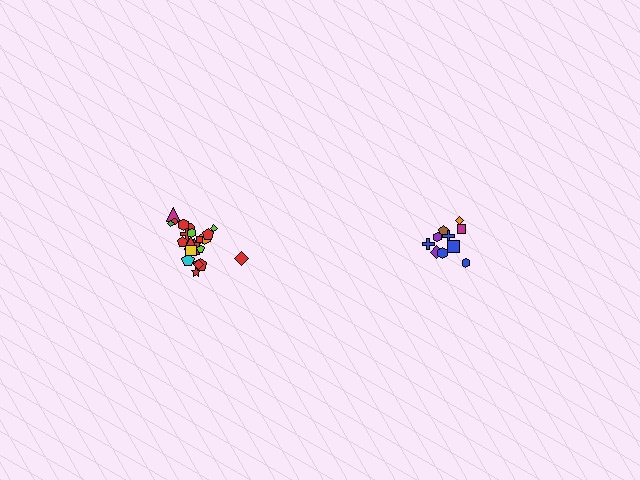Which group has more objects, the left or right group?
The left group.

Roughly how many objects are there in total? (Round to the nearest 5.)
Roughly 30 objects in total.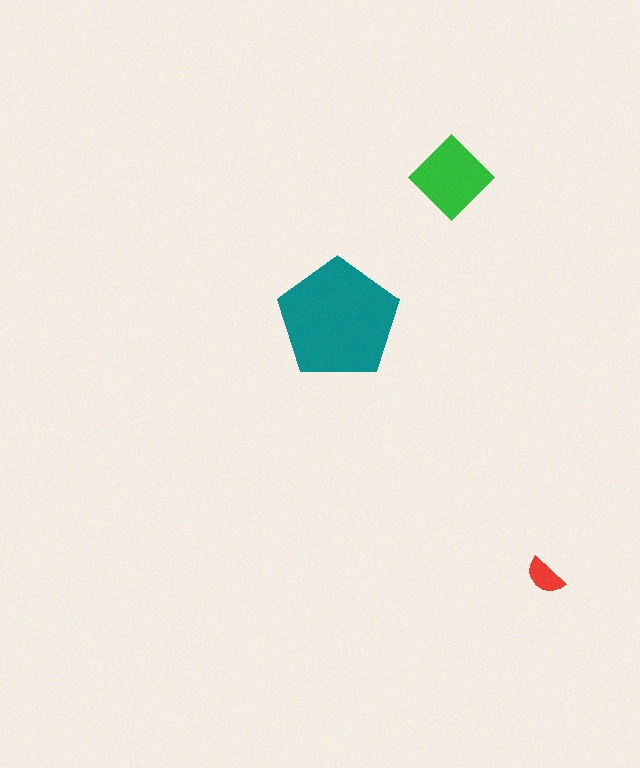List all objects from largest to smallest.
The teal pentagon, the green diamond, the red semicircle.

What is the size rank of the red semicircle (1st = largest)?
3rd.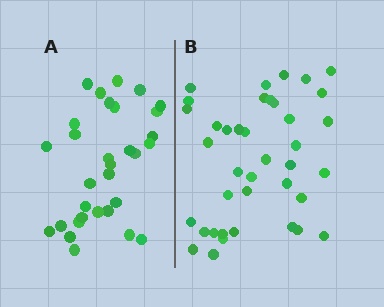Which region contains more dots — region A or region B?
Region B (the right region) has more dots.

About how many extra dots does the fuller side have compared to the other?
Region B has roughly 8 or so more dots than region A.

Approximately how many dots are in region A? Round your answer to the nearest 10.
About 30 dots. (The exact count is 31, which rounds to 30.)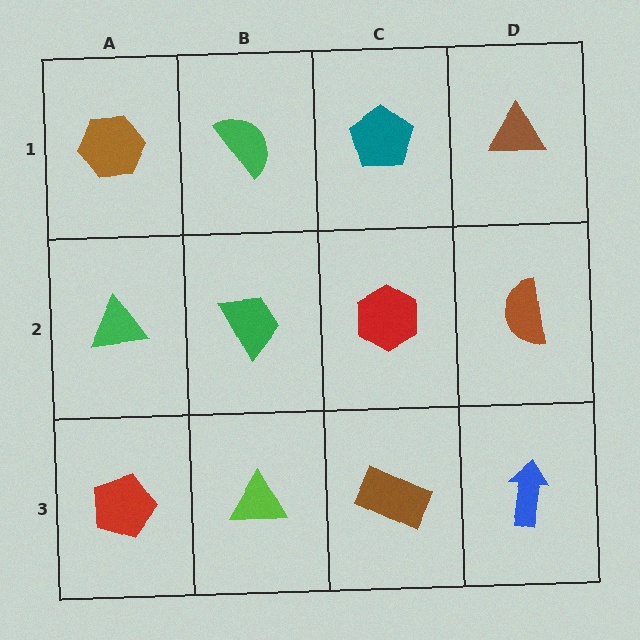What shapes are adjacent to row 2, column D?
A brown triangle (row 1, column D), a blue arrow (row 3, column D), a red hexagon (row 2, column C).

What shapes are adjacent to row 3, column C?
A red hexagon (row 2, column C), a lime triangle (row 3, column B), a blue arrow (row 3, column D).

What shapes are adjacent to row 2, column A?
A brown hexagon (row 1, column A), a red pentagon (row 3, column A), a green trapezoid (row 2, column B).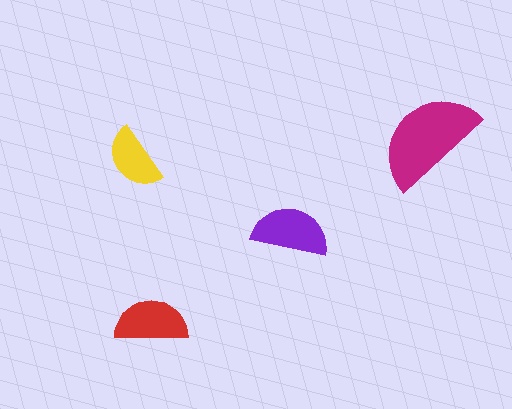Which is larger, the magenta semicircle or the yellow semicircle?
The magenta one.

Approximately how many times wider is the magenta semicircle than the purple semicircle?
About 1.5 times wider.